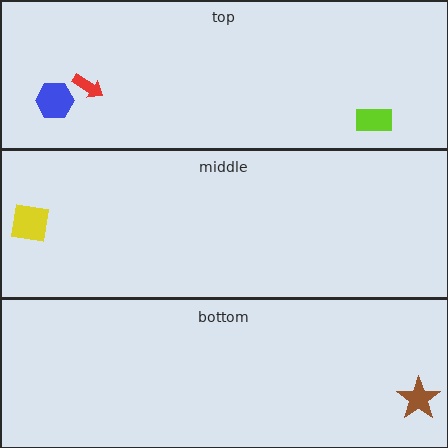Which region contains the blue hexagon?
The top region.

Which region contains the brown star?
The bottom region.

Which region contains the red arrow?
The top region.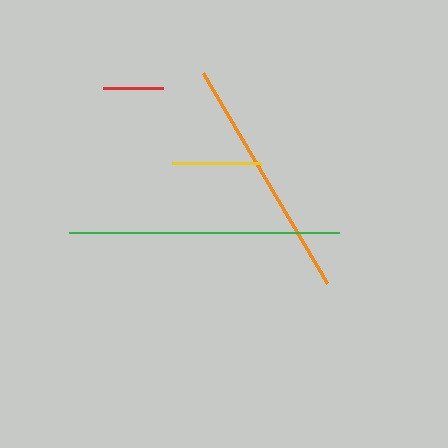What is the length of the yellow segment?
The yellow segment is approximately 89 pixels long.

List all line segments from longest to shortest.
From longest to shortest: green, orange, yellow, red.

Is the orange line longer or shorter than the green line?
The green line is longer than the orange line.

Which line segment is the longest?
The green line is the longest at approximately 270 pixels.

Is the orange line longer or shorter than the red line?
The orange line is longer than the red line.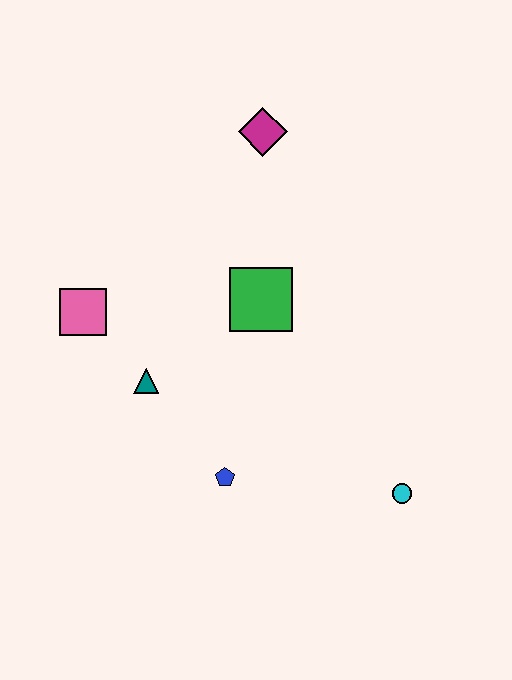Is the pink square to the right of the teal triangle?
No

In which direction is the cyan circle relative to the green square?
The cyan circle is below the green square.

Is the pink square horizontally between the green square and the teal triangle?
No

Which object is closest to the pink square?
The teal triangle is closest to the pink square.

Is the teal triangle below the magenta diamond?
Yes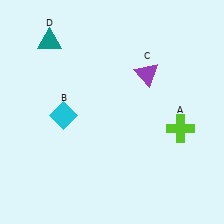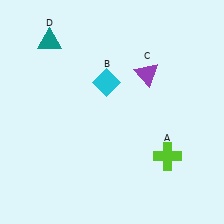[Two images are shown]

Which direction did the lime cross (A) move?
The lime cross (A) moved down.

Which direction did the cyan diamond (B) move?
The cyan diamond (B) moved right.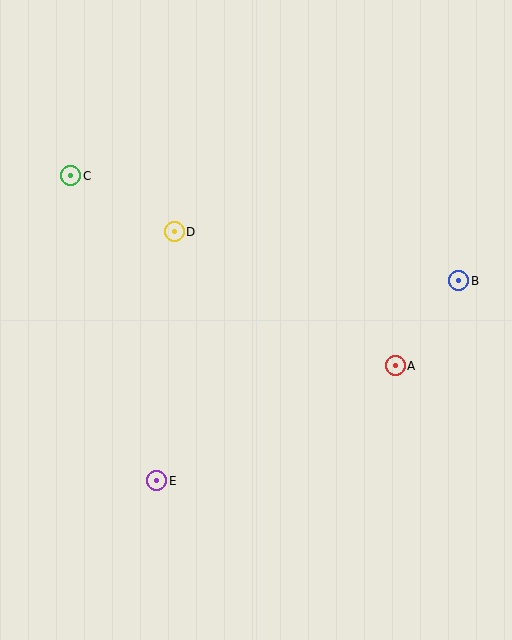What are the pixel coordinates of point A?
Point A is at (395, 366).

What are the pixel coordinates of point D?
Point D is at (174, 232).